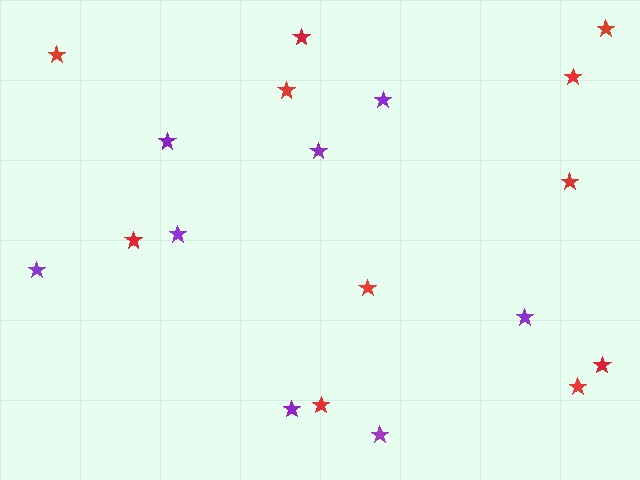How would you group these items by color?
There are 2 groups: one group of red stars (11) and one group of purple stars (8).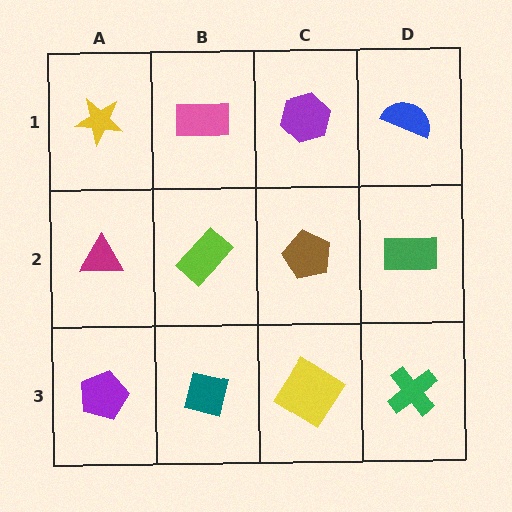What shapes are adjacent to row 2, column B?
A pink rectangle (row 1, column B), a teal square (row 3, column B), a magenta triangle (row 2, column A), a brown pentagon (row 2, column C).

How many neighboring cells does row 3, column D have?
2.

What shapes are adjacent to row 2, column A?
A yellow star (row 1, column A), a purple pentagon (row 3, column A), a lime rectangle (row 2, column B).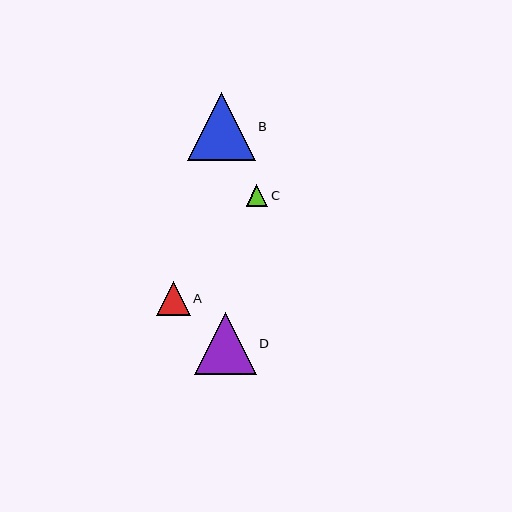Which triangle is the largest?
Triangle B is the largest with a size of approximately 68 pixels.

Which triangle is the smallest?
Triangle C is the smallest with a size of approximately 21 pixels.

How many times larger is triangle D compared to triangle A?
Triangle D is approximately 1.9 times the size of triangle A.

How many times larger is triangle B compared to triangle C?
Triangle B is approximately 3.2 times the size of triangle C.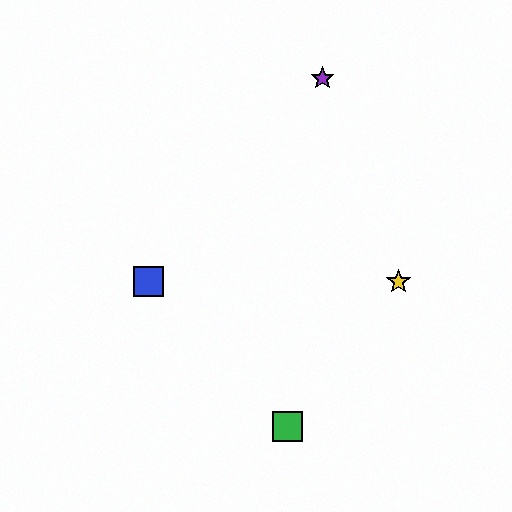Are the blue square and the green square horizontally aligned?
No, the blue square is at y≈282 and the green square is at y≈427.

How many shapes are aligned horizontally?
3 shapes (the red diamond, the blue square, the yellow star) are aligned horizontally.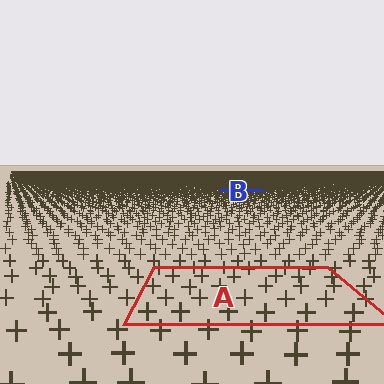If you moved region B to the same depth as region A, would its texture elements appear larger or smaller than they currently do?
They would appear larger. At a closer depth, the same texture elements are projected at a bigger on-screen size.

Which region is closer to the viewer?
Region A is closer. The texture elements there are larger and more spread out.